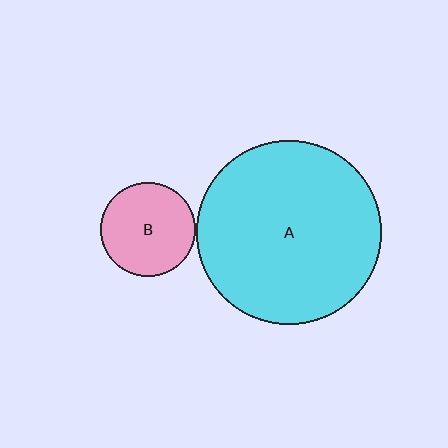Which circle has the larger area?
Circle A (cyan).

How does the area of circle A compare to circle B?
Approximately 3.8 times.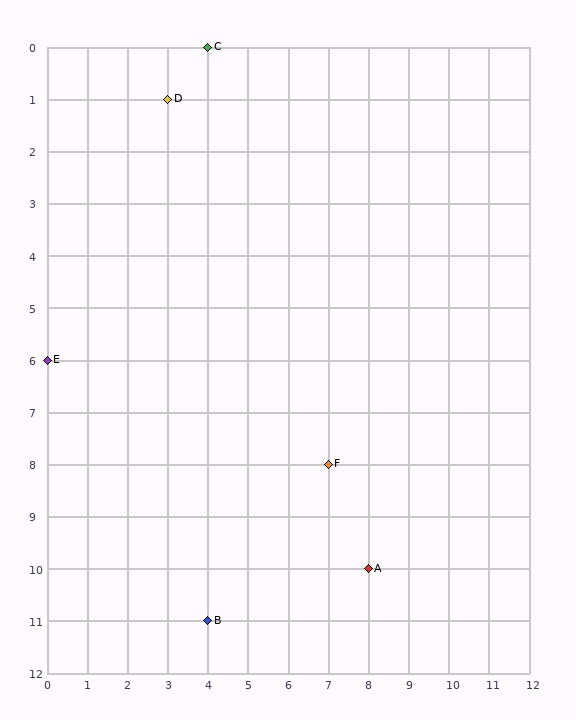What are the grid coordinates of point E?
Point E is at grid coordinates (0, 6).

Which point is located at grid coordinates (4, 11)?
Point B is at (4, 11).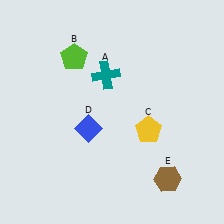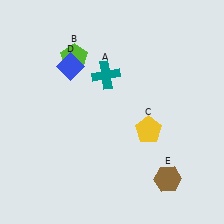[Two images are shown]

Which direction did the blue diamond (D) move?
The blue diamond (D) moved up.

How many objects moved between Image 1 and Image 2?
1 object moved between the two images.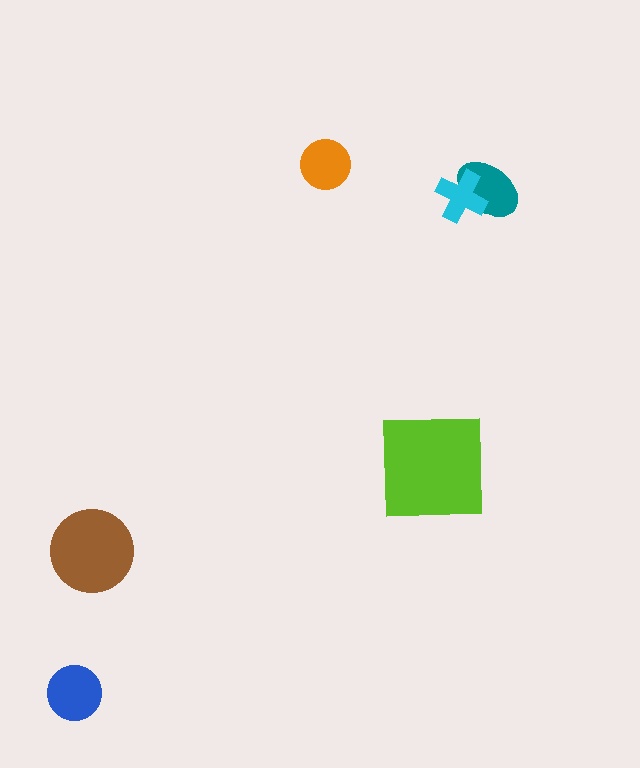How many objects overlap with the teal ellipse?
1 object overlaps with the teal ellipse.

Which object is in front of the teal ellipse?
The cyan cross is in front of the teal ellipse.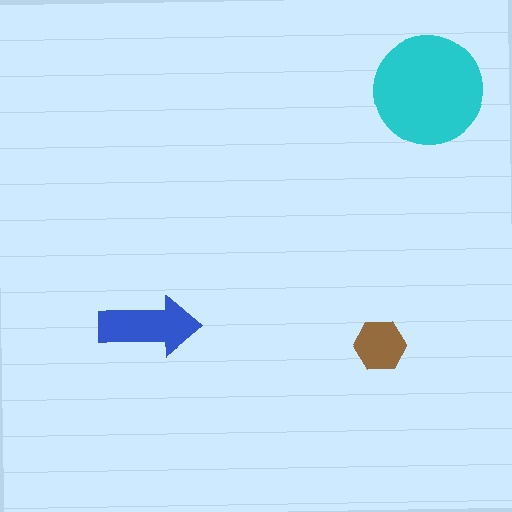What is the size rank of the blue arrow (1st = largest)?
2nd.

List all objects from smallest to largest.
The brown hexagon, the blue arrow, the cyan circle.